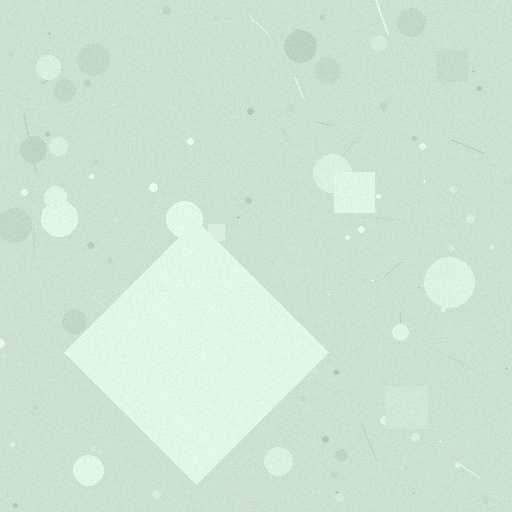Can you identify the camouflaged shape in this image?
The camouflaged shape is a diamond.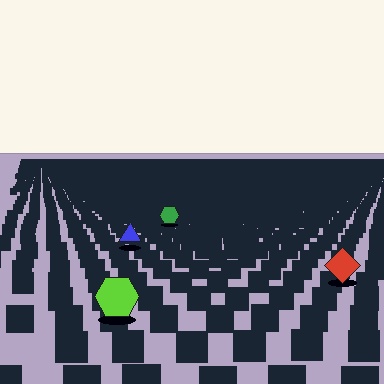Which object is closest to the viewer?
The lime hexagon is closest. The texture marks near it are larger and more spread out.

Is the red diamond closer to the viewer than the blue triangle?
Yes. The red diamond is closer — you can tell from the texture gradient: the ground texture is coarser near it.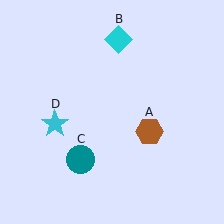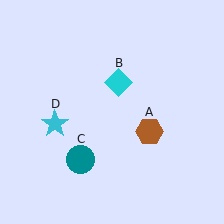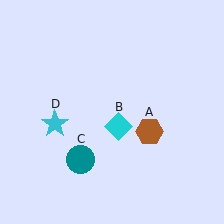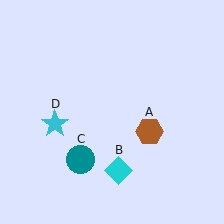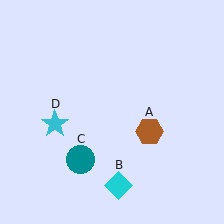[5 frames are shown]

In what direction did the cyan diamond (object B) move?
The cyan diamond (object B) moved down.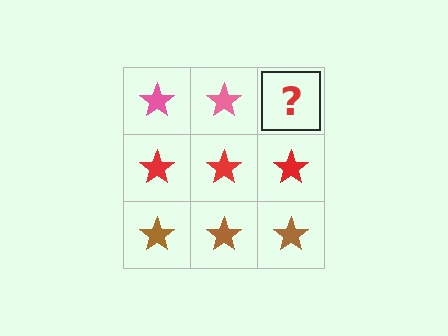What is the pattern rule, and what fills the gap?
The rule is that each row has a consistent color. The gap should be filled with a pink star.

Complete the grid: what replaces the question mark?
The question mark should be replaced with a pink star.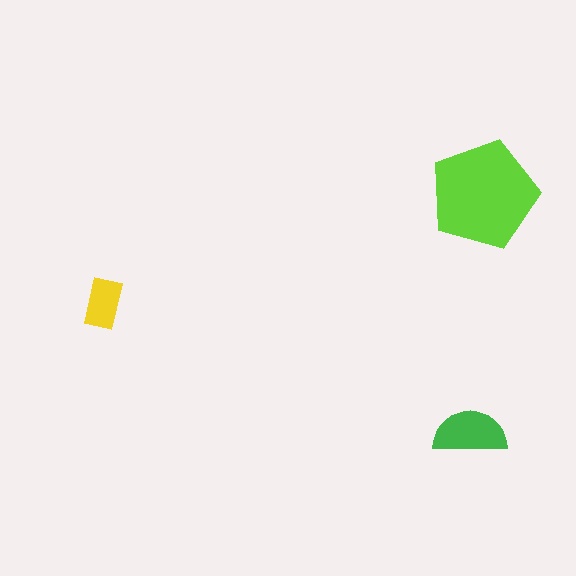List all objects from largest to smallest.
The lime pentagon, the green semicircle, the yellow rectangle.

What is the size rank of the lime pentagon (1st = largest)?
1st.